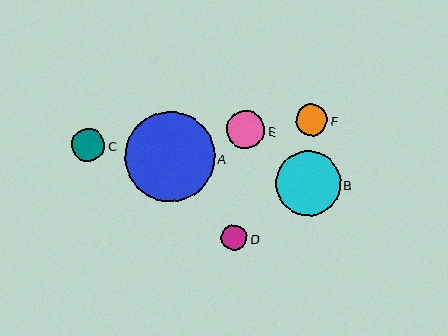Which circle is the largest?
Circle A is the largest with a size of approximately 90 pixels.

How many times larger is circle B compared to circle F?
Circle B is approximately 2.0 times the size of circle F.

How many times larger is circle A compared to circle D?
Circle A is approximately 3.5 times the size of circle D.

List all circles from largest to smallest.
From largest to smallest: A, B, E, C, F, D.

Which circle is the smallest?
Circle D is the smallest with a size of approximately 26 pixels.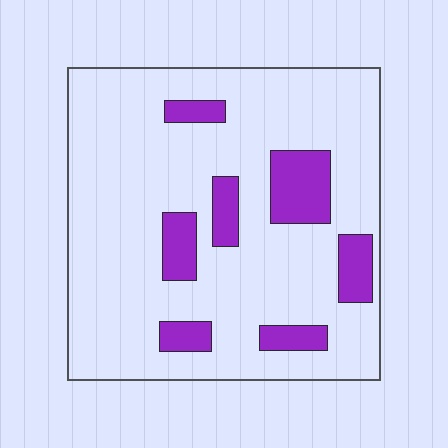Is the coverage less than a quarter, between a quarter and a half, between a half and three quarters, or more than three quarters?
Less than a quarter.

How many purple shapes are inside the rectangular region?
7.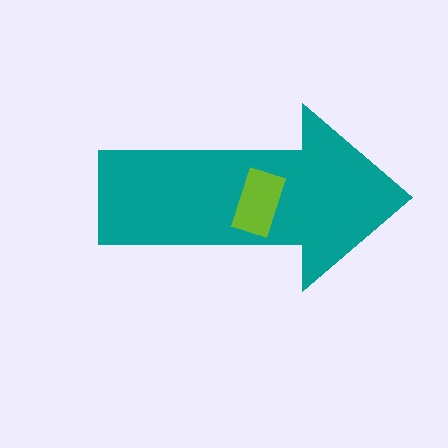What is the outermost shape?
The teal arrow.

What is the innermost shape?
The lime rectangle.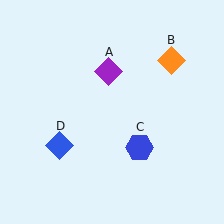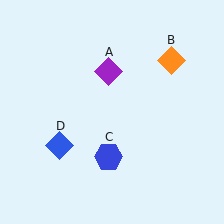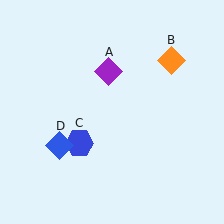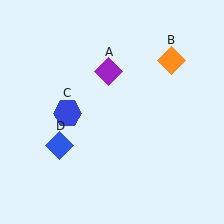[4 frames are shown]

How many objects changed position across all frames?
1 object changed position: blue hexagon (object C).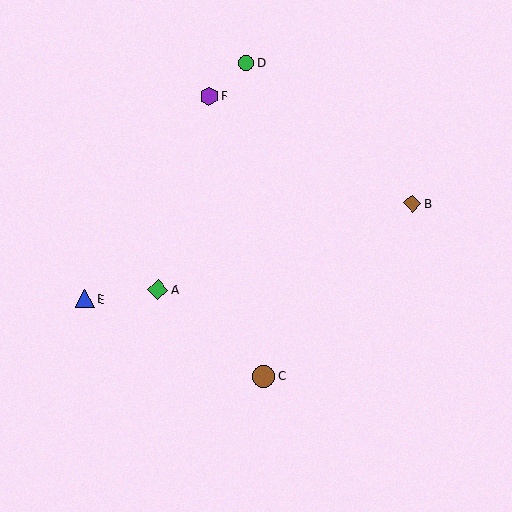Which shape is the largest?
The brown circle (labeled C) is the largest.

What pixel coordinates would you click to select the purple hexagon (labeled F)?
Click at (209, 96) to select the purple hexagon F.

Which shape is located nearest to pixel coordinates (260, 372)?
The brown circle (labeled C) at (264, 376) is nearest to that location.